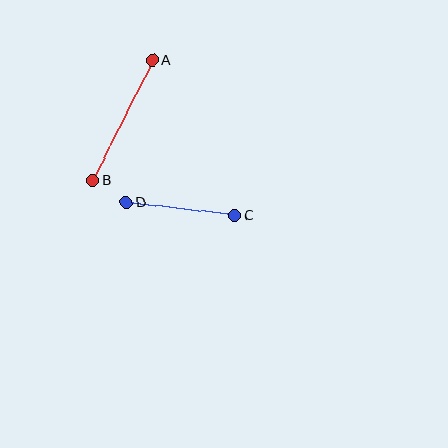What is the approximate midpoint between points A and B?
The midpoint is at approximately (123, 120) pixels.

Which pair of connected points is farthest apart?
Points A and B are farthest apart.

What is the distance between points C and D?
The distance is approximately 109 pixels.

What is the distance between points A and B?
The distance is approximately 134 pixels.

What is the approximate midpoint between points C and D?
The midpoint is at approximately (180, 209) pixels.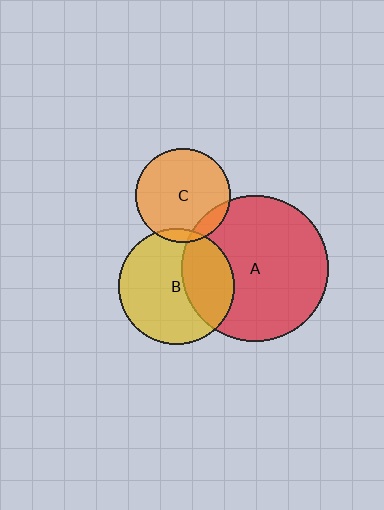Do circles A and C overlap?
Yes.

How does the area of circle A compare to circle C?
Approximately 2.4 times.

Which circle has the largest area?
Circle A (red).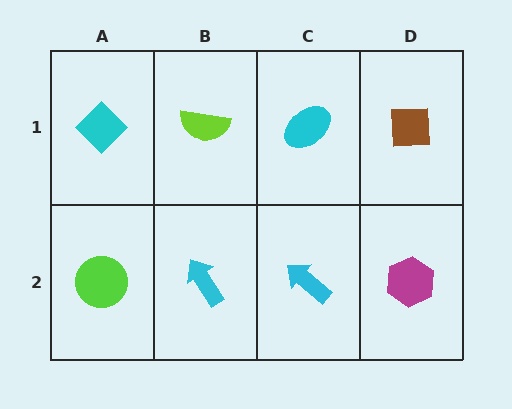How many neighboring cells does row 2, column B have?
3.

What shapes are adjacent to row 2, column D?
A brown square (row 1, column D), a cyan arrow (row 2, column C).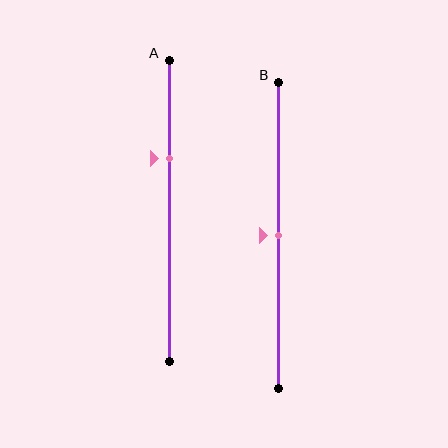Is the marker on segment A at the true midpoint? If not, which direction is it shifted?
No, the marker on segment A is shifted upward by about 17% of the segment length.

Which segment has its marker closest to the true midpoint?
Segment B has its marker closest to the true midpoint.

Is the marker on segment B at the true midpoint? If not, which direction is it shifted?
Yes, the marker on segment B is at the true midpoint.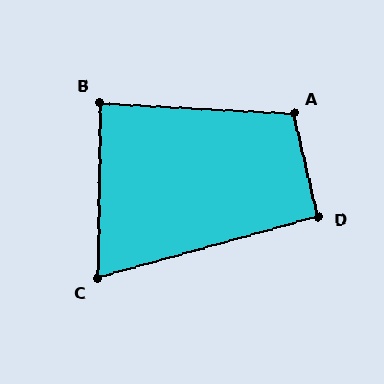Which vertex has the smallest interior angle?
C, at approximately 74 degrees.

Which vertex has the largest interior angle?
A, at approximately 106 degrees.